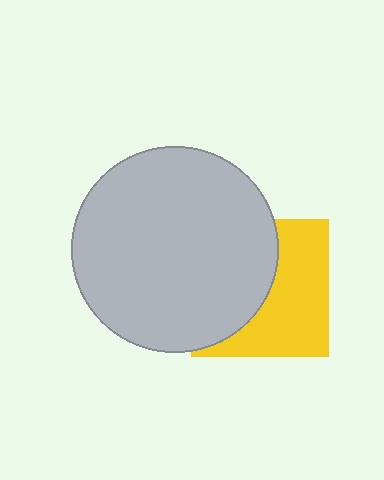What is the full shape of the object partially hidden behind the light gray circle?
The partially hidden object is a yellow square.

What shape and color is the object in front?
The object in front is a light gray circle.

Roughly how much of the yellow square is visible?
About half of it is visible (roughly 51%).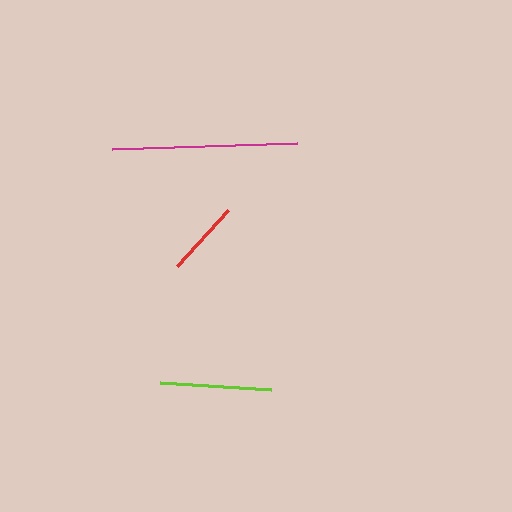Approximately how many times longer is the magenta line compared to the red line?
The magenta line is approximately 2.4 times the length of the red line.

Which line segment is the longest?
The magenta line is the longest at approximately 185 pixels.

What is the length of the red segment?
The red segment is approximately 76 pixels long.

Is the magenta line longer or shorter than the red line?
The magenta line is longer than the red line.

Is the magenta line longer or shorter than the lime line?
The magenta line is longer than the lime line.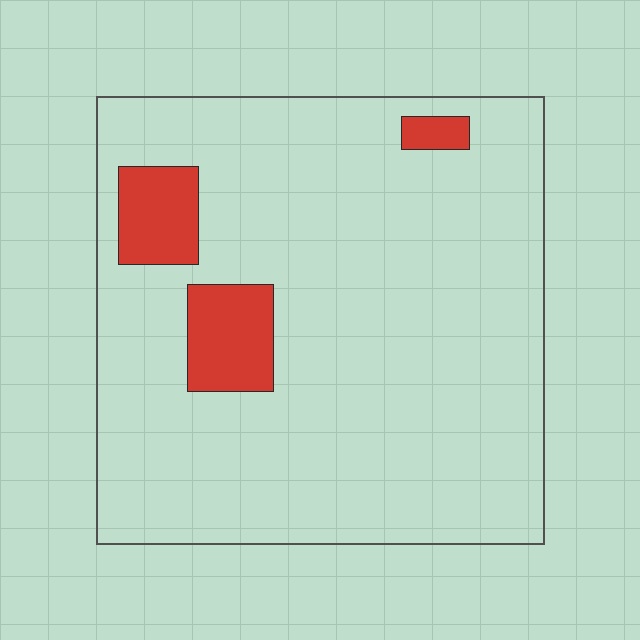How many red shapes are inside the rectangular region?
3.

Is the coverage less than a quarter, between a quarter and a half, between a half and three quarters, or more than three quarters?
Less than a quarter.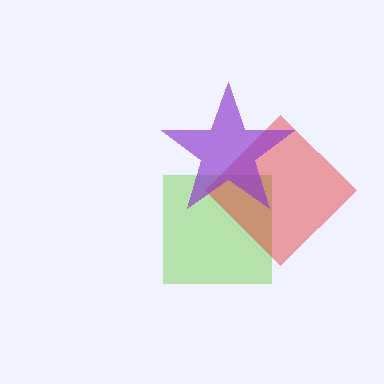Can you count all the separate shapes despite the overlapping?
Yes, there are 3 separate shapes.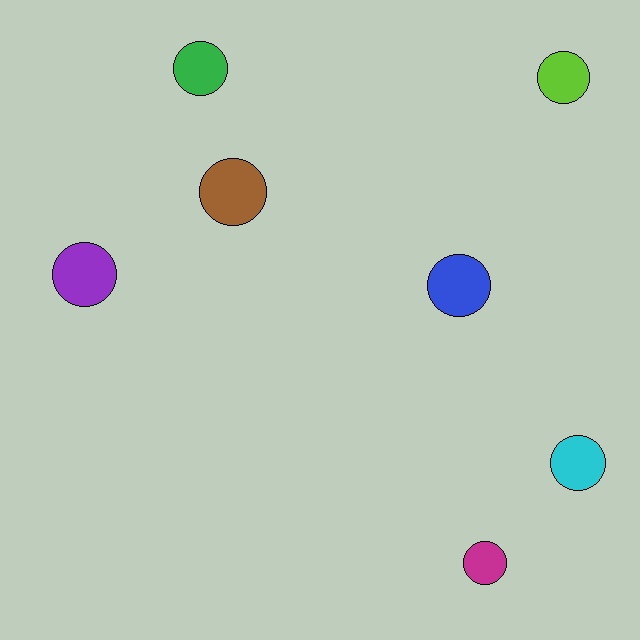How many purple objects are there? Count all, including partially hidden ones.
There is 1 purple object.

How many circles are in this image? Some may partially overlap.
There are 7 circles.